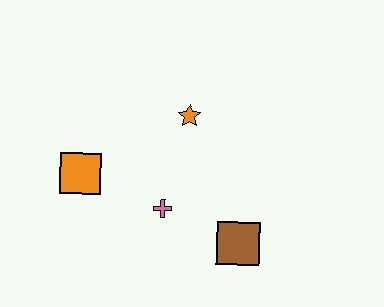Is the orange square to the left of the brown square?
Yes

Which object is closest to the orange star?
The pink cross is closest to the orange star.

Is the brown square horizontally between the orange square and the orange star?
No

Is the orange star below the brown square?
No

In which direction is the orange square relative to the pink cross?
The orange square is to the left of the pink cross.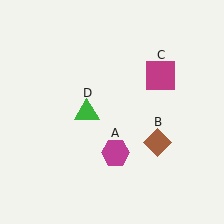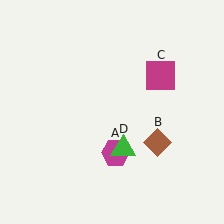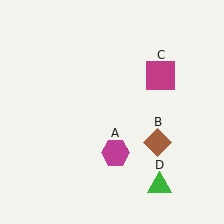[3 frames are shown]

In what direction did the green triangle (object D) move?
The green triangle (object D) moved down and to the right.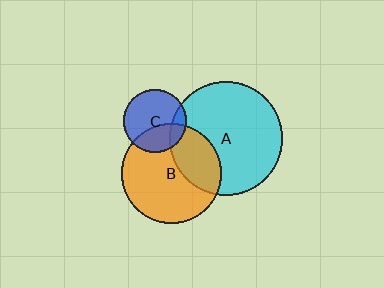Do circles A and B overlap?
Yes.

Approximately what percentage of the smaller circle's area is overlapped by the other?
Approximately 30%.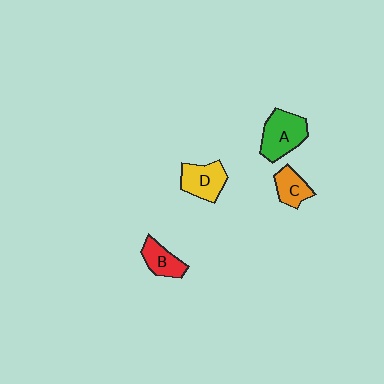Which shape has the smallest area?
Shape C (orange).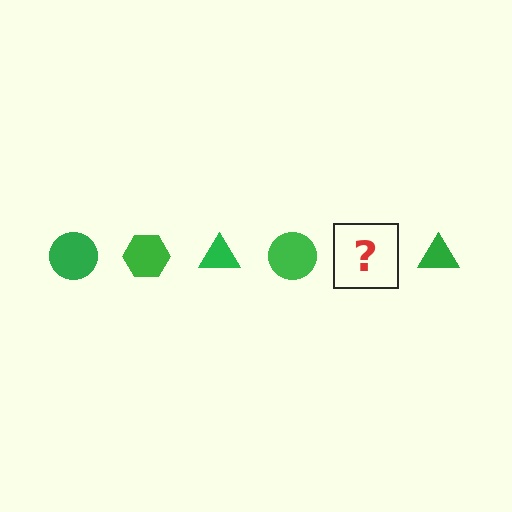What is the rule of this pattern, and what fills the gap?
The rule is that the pattern cycles through circle, hexagon, triangle shapes in green. The gap should be filled with a green hexagon.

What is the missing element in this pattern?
The missing element is a green hexagon.